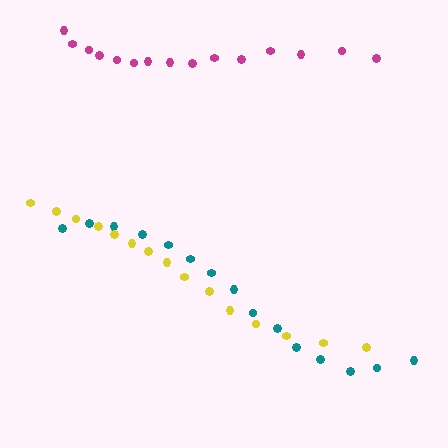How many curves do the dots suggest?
There are 3 distinct paths.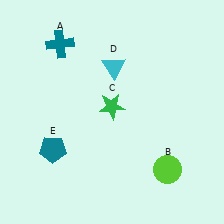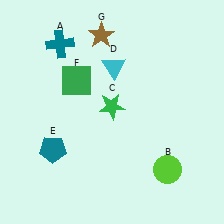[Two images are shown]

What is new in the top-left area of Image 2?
A green square (F) was added in the top-left area of Image 2.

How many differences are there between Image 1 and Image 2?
There are 2 differences between the two images.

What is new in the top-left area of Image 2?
A brown star (G) was added in the top-left area of Image 2.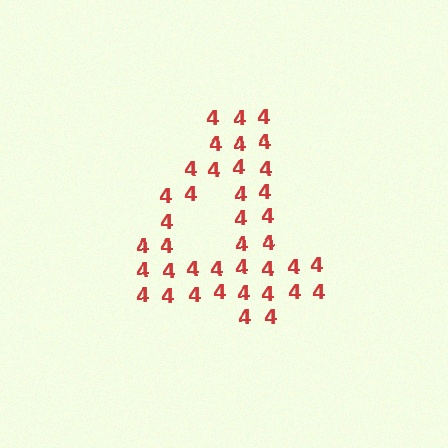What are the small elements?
The small elements are digit 4's.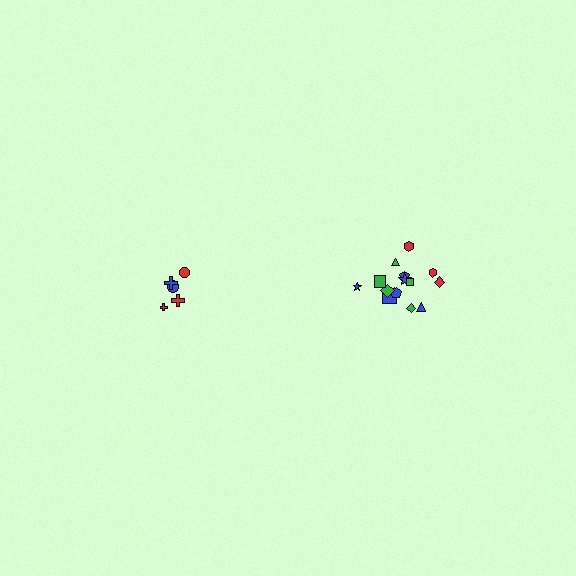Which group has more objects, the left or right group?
The right group.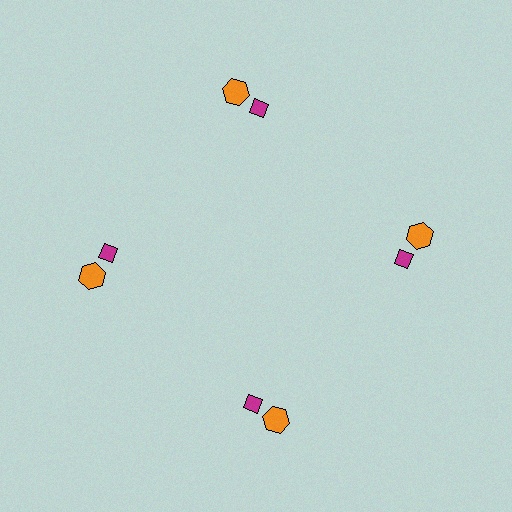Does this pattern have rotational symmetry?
Yes, this pattern has 4-fold rotational symmetry. It looks the same after rotating 90 degrees around the center.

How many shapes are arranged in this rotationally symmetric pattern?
There are 8 shapes, arranged in 4 groups of 2.